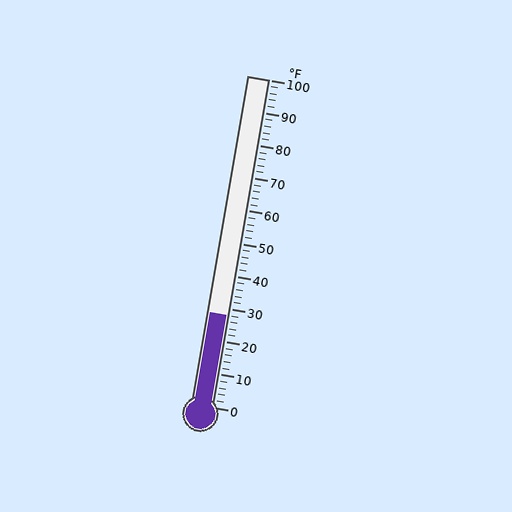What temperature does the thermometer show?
The thermometer shows approximately 28°F.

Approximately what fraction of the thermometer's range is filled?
The thermometer is filled to approximately 30% of its range.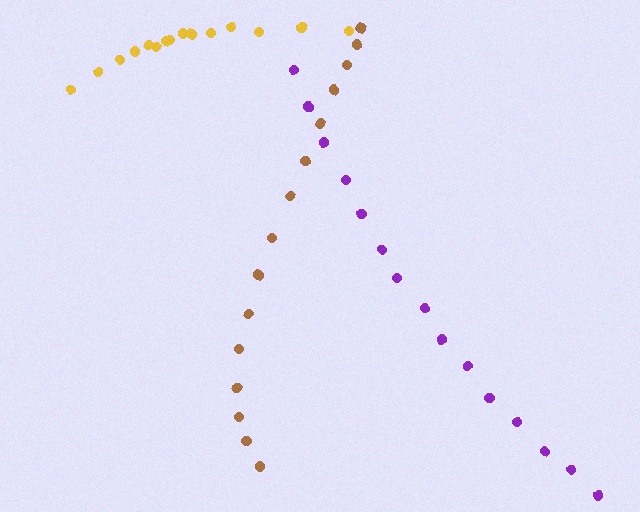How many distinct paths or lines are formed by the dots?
There are 3 distinct paths.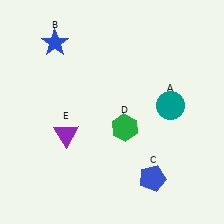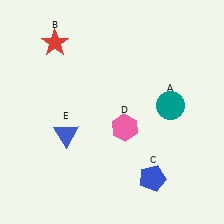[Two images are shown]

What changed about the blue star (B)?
In Image 1, B is blue. In Image 2, it changed to red.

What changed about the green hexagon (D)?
In Image 1, D is green. In Image 2, it changed to pink.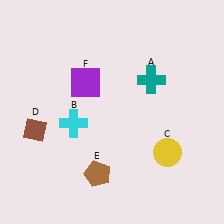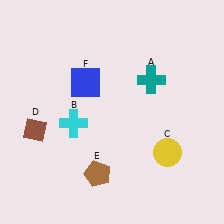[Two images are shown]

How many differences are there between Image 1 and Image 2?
There is 1 difference between the two images.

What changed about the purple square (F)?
In Image 1, F is purple. In Image 2, it changed to blue.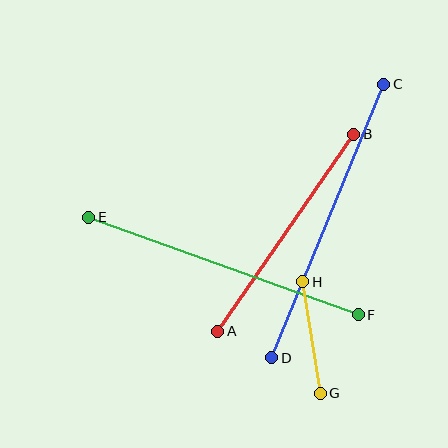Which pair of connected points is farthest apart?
Points C and D are farthest apart.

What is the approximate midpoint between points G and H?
The midpoint is at approximately (311, 338) pixels.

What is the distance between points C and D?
The distance is approximately 296 pixels.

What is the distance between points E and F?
The distance is approximately 287 pixels.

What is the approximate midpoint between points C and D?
The midpoint is at approximately (328, 221) pixels.